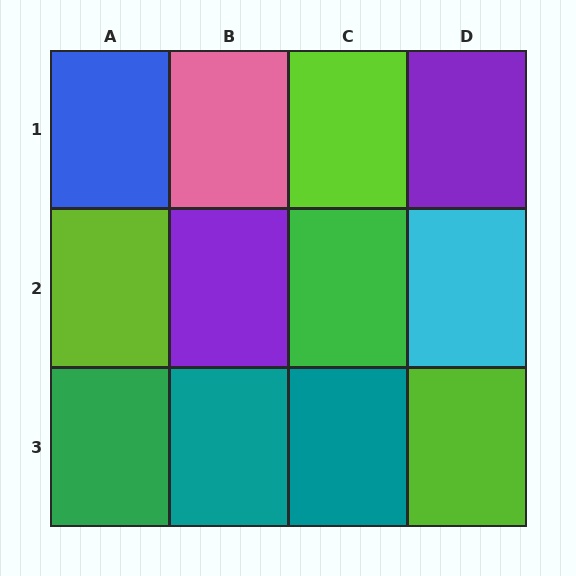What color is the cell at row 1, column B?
Pink.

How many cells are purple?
2 cells are purple.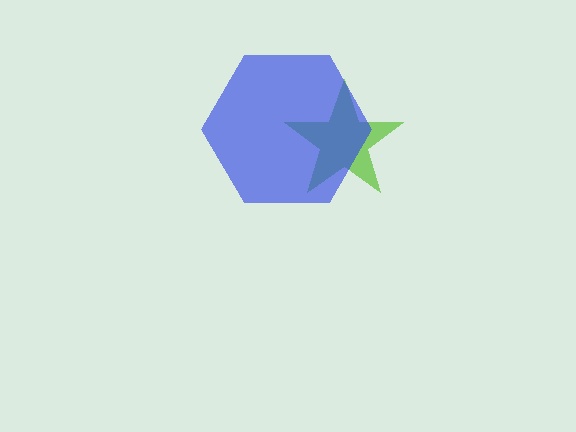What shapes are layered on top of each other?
The layered shapes are: a lime star, a blue hexagon.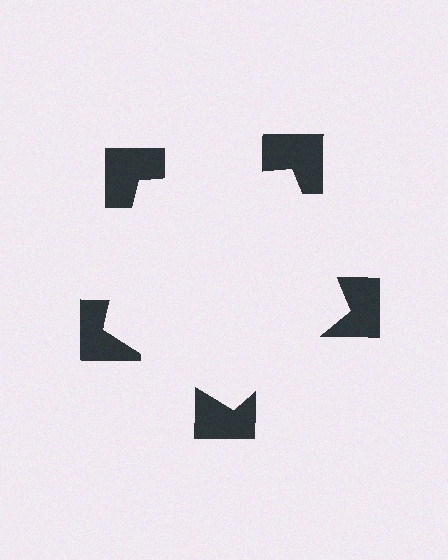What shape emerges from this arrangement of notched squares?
An illusory pentagon — its edges are inferred from the aligned wedge cuts in the notched squares, not physically drawn.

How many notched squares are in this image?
There are 5 — one at each vertex of the illusory pentagon.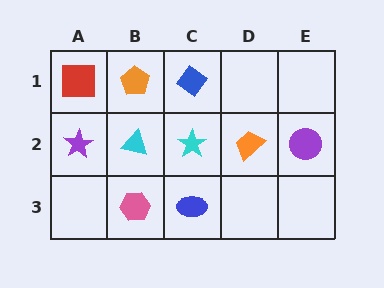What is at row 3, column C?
A blue ellipse.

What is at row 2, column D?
An orange trapezoid.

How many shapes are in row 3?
2 shapes.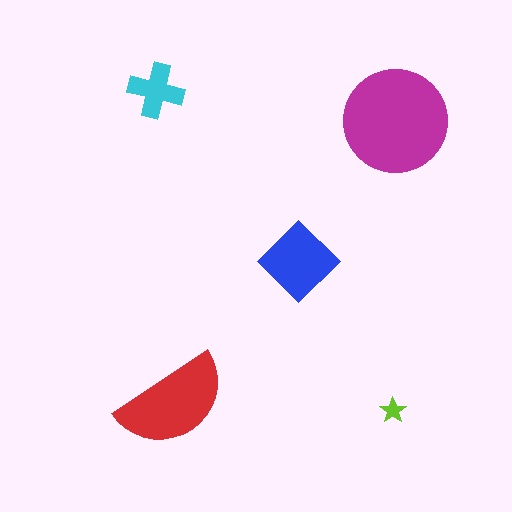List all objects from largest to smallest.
The magenta circle, the red semicircle, the blue diamond, the cyan cross, the lime star.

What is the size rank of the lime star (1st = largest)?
5th.